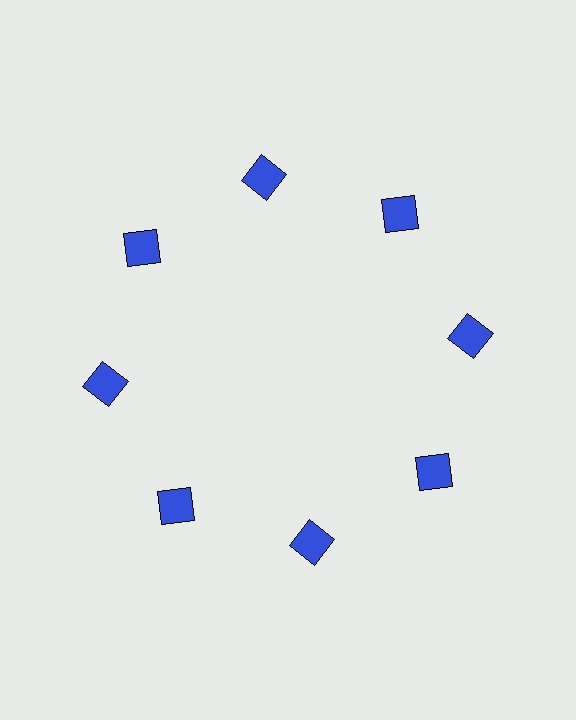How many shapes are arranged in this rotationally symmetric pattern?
There are 8 shapes, arranged in 8 groups of 1.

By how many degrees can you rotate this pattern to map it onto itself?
The pattern maps onto itself every 45 degrees of rotation.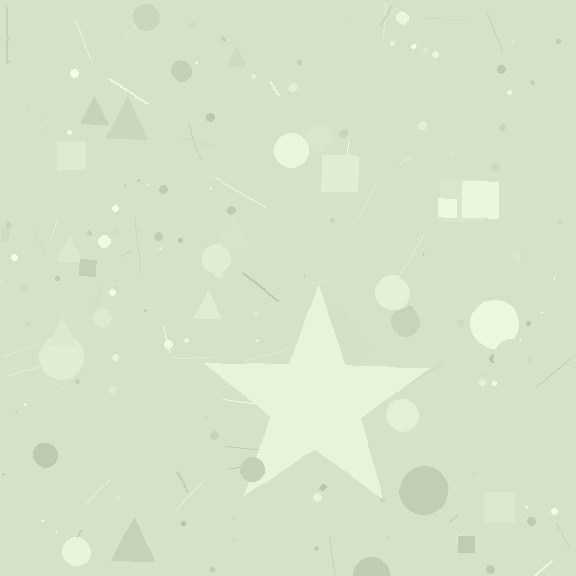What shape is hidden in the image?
A star is hidden in the image.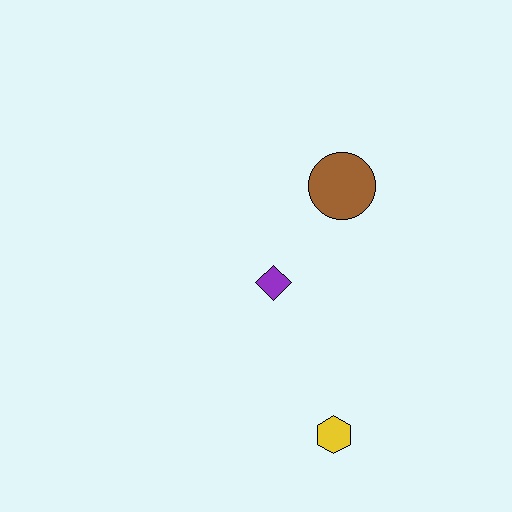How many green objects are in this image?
There are no green objects.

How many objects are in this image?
There are 3 objects.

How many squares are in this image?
There are no squares.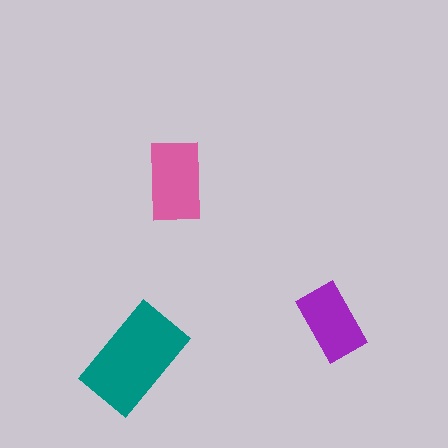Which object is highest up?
The pink rectangle is topmost.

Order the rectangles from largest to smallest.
the teal one, the pink one, the purple one.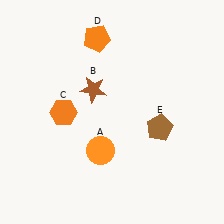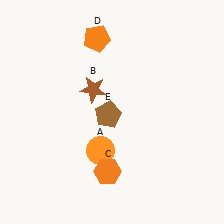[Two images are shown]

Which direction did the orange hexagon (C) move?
The orange hexagon (C) moved down.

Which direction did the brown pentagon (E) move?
The brown pentagon (E) moved left.